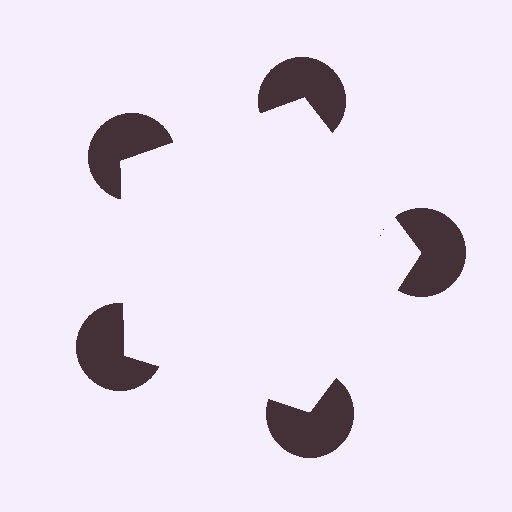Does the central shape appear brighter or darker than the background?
It typically appears slightly brighter than the background, even though no actual brightness change is drawn.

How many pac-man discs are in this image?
There are 5 — one at each vertex of the illusory pentagon.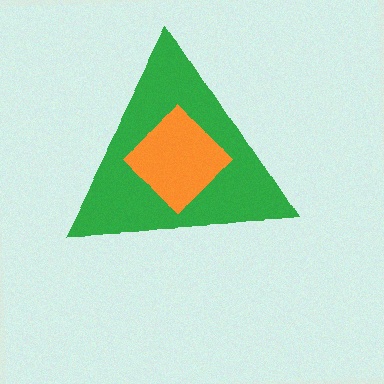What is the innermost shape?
The orange diamond.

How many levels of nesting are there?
2.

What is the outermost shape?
The green triangle.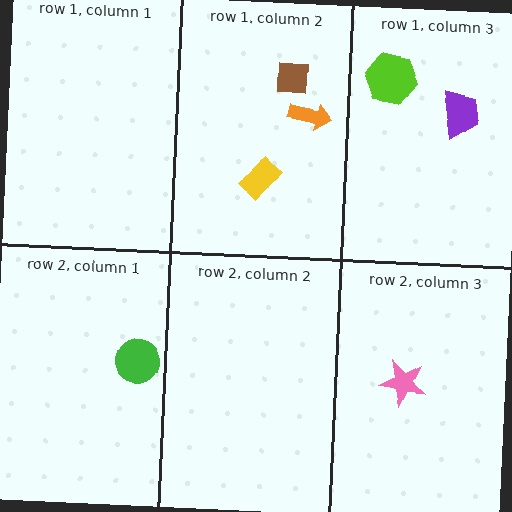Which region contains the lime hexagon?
The row 1, column 3 region.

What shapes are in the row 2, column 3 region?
The pink star.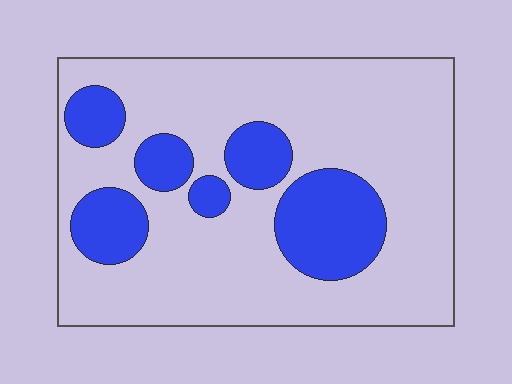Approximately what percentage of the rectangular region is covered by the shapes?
Approximately 25%.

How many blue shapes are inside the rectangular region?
6.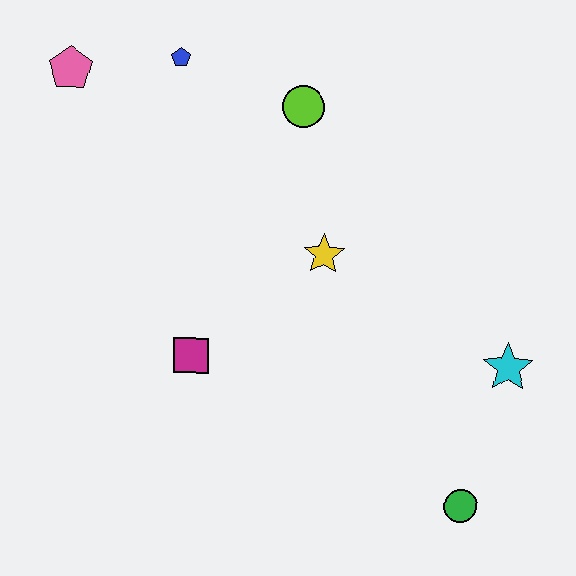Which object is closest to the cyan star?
The green circle is closest to the cyan star.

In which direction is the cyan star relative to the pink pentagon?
The cyan star is to the right of the pink pentagon.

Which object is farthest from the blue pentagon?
The green circle is farthest from the blue pentagon.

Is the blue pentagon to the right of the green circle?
No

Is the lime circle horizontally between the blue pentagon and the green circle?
Yes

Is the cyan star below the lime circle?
Yes